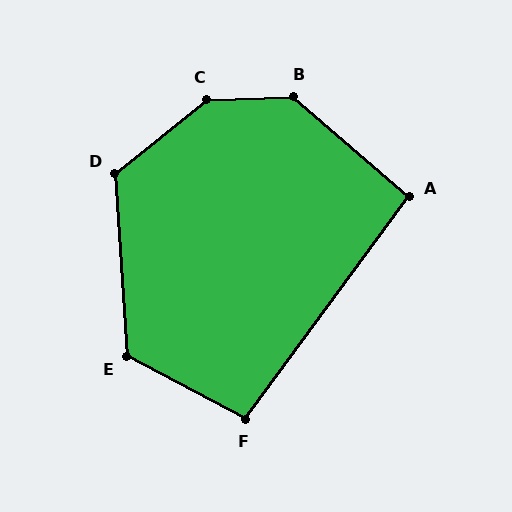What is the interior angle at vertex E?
Approximately 122 degrees (obtuse).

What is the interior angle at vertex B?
Approximately 137 degrees (obtuse).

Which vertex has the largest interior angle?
C, at approximately 144 degrees.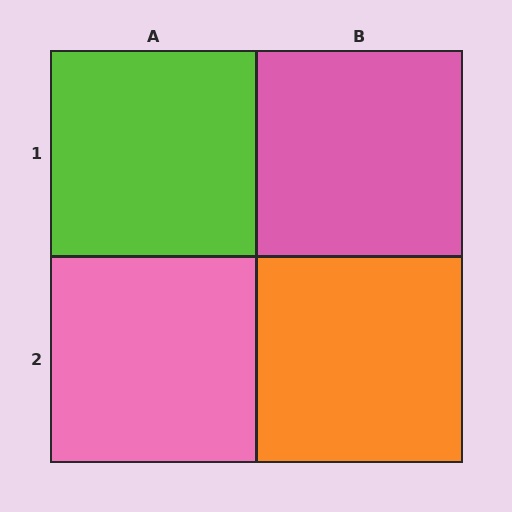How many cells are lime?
1 cell is lime.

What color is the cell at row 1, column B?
Pink.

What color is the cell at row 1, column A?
Lime.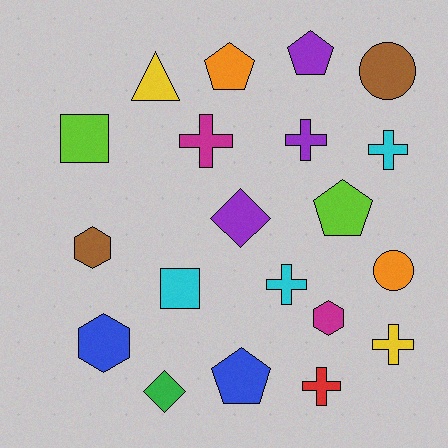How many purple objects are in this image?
There are 3 purple objects.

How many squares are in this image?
There are 2 squares.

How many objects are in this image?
There are 20 objects.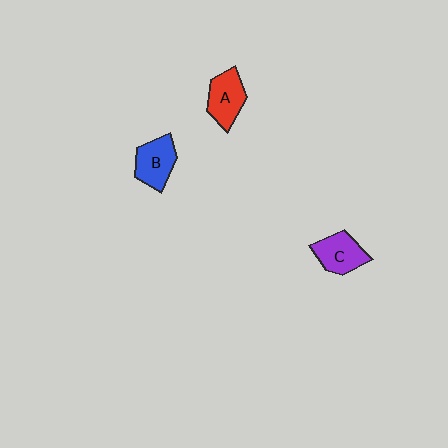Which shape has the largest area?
Shape A (red).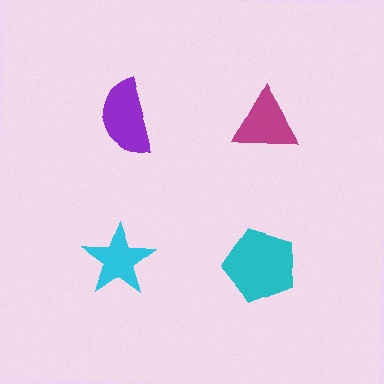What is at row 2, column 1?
A cyan star.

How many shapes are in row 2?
2 shapes.